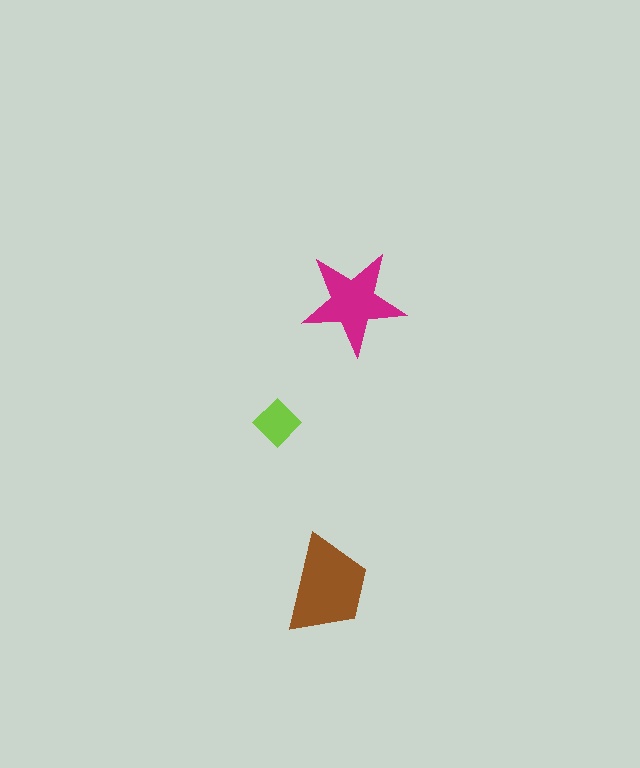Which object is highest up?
The magenta star is topmost.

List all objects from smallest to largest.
The lime diamond, the magenta star, the brown trapezoid.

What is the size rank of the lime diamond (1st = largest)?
3rd.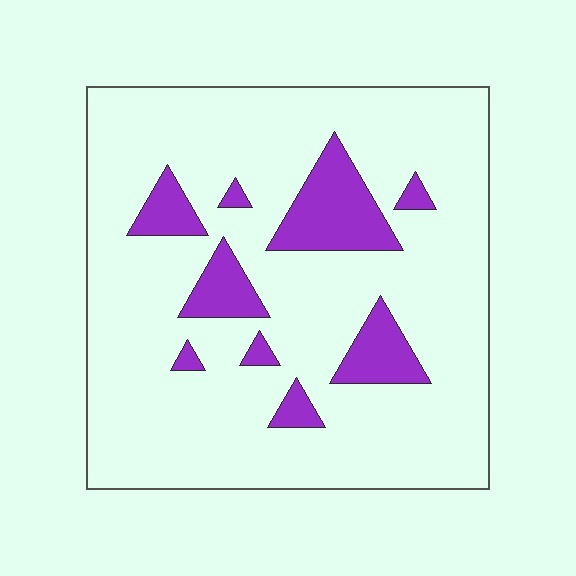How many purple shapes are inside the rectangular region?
9.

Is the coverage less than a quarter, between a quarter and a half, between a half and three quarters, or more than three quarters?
Less than a quarter.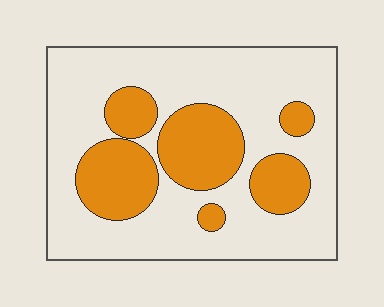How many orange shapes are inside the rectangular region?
6.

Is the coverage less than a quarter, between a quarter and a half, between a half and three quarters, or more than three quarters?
Between a quarter and a half.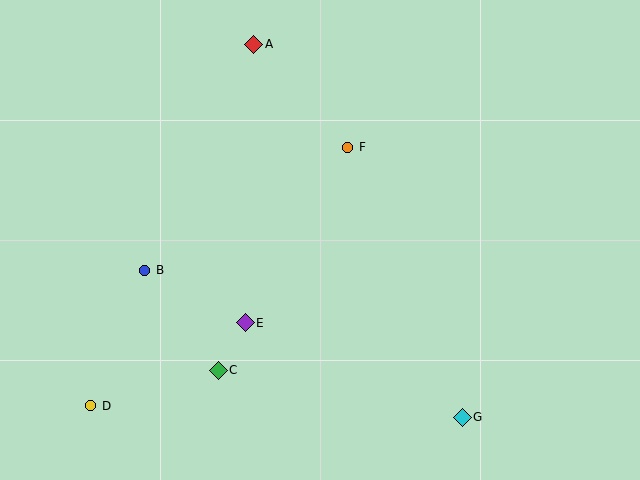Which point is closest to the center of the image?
Point F at (348, 147) is closest to the center.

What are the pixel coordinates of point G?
Point G is at (462, 417).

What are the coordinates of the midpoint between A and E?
The midpoint between A and E is at (250, 183).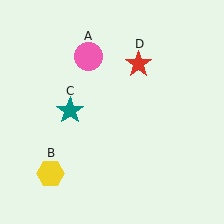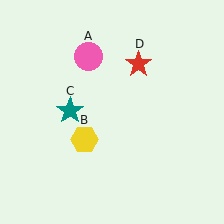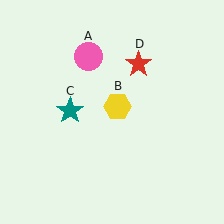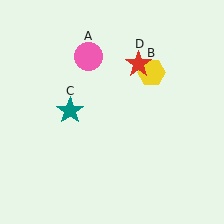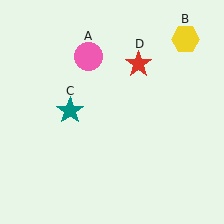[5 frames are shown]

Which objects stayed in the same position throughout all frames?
Pink circle (object A) and teal star (object C) and red star (object D) remained stationary.